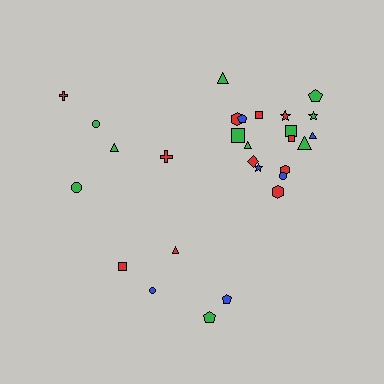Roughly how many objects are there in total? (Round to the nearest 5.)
Roughly 30 objects in total.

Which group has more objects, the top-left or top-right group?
The top-right group.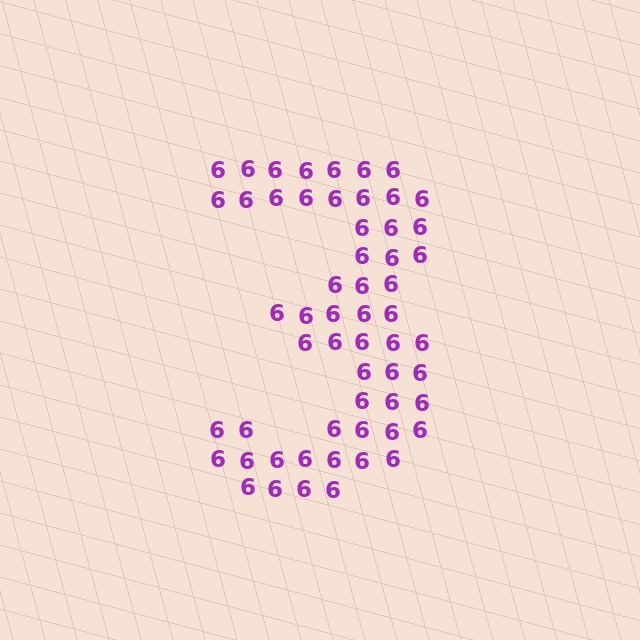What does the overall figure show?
The overall figure shows the digit 3.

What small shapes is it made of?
It is made of small digit 6's.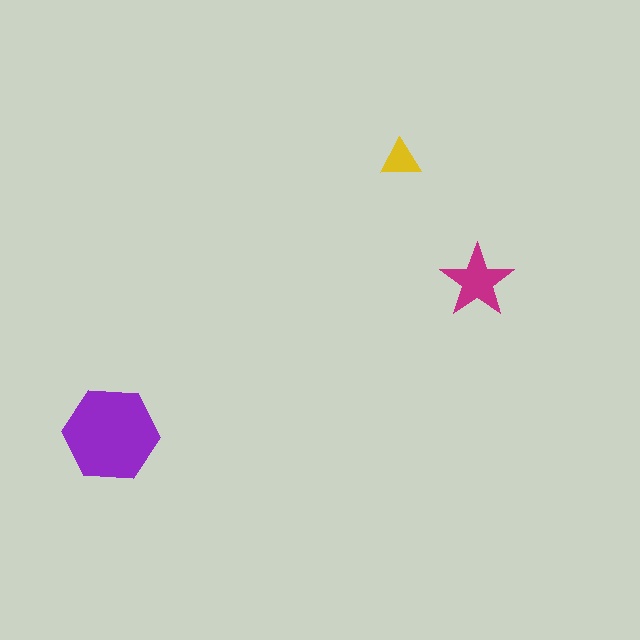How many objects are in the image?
There are 3 objects in the image.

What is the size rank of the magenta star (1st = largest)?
2nd.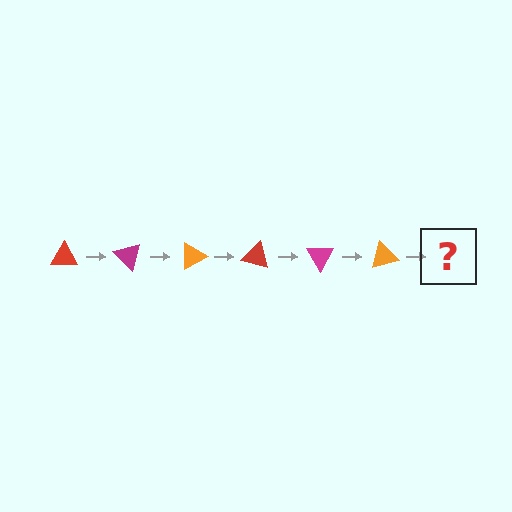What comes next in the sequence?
The next element should be a red triangle, rotated 270 degrees from the start.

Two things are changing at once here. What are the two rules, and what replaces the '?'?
The two rules are that it rotates 45 degrees each step and the color cycles through red, magenta, and orange. The '?' should be a red triangle, rotated 270 degrees from the start.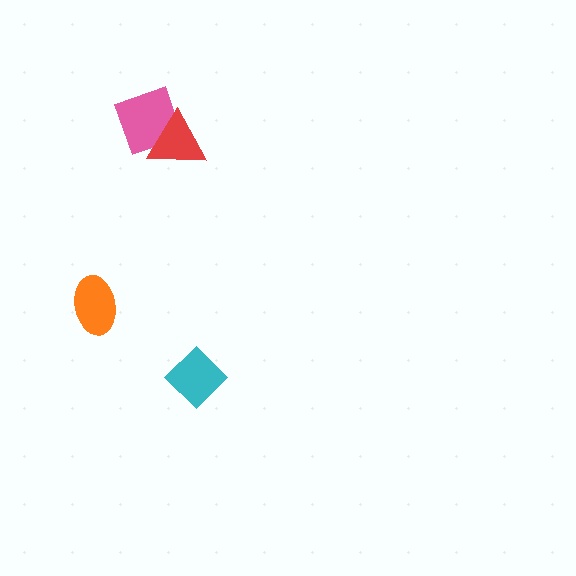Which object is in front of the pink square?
The red triangle is in front of the pink square.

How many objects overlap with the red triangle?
1 object overlaps with the red triangle.